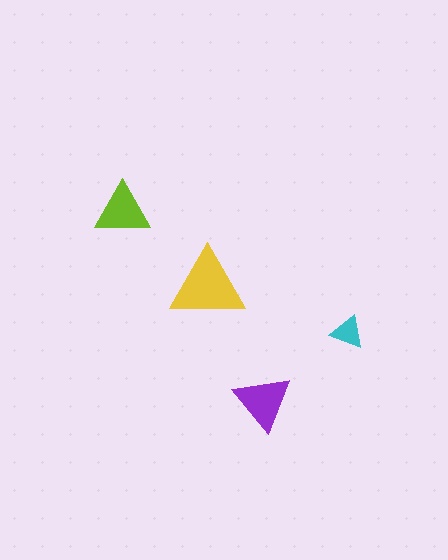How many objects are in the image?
There are 4 objects in the image.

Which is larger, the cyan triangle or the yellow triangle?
The yellow one.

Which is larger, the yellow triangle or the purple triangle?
The yellow one.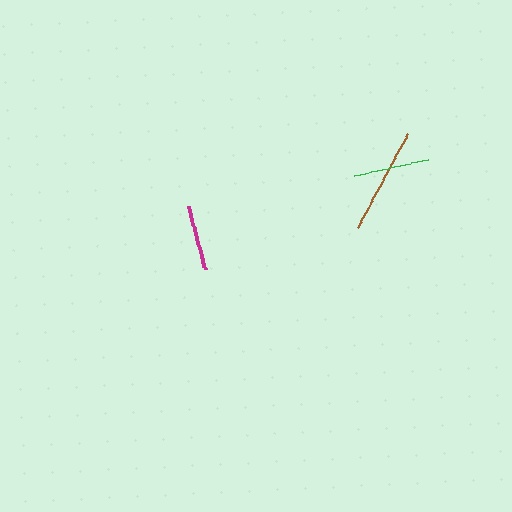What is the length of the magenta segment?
The magenta segment is approximately 65 pixels long.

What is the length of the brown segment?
The brown segment is approximately 108 pixels long.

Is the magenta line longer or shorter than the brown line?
The brown line is longer than the magenta line.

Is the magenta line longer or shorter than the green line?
The green line is longer than the magenta line.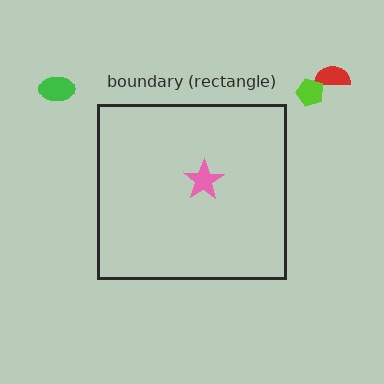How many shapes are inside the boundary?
1 inside, 3 outside.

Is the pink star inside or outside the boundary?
Inside.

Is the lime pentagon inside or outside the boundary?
Outside.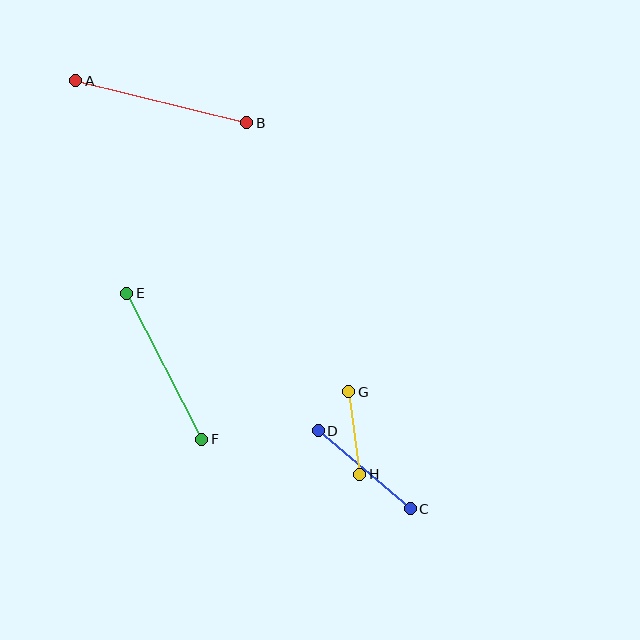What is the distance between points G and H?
The distance is approximately 83 pixels.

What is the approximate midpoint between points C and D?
The midpoint is at approximately (364, 470) pixels.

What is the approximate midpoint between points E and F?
The midpoint is at approximately (164, 366) pixels.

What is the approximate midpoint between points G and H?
The midpoint is at approximately (354, 433) pixels.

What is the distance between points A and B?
The distance is approximately 176 pixels.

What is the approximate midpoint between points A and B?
The midpoint is at approximately (161, 102) pixels.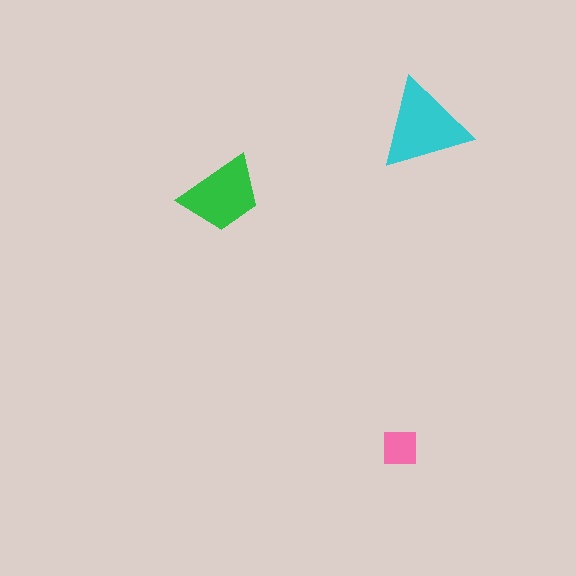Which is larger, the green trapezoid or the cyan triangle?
The cyan triangle.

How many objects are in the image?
There are 3 objects in the image.